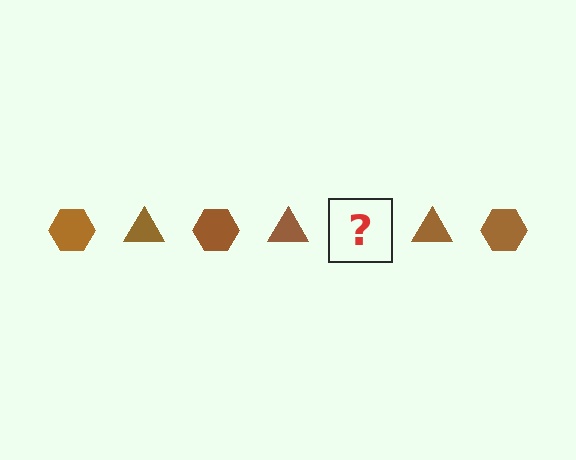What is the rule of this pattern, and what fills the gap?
The rule is that the pattern cycles through hexagon, triangle shapes in brown. The gap should be filled with a brown hexagon.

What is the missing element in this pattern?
The missing element is a brown hexagon.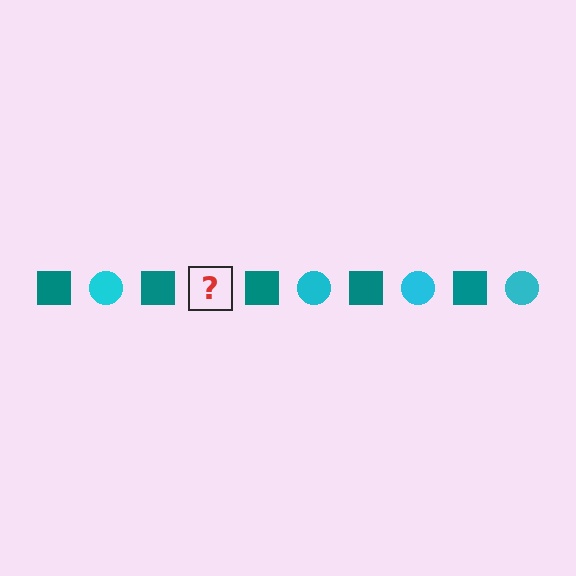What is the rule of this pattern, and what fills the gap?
The rule is that the pattern alternates between teal square and cyan circle. The gap should be filled with a cyan circle.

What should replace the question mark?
The question mark should be replaced with a cyan circle.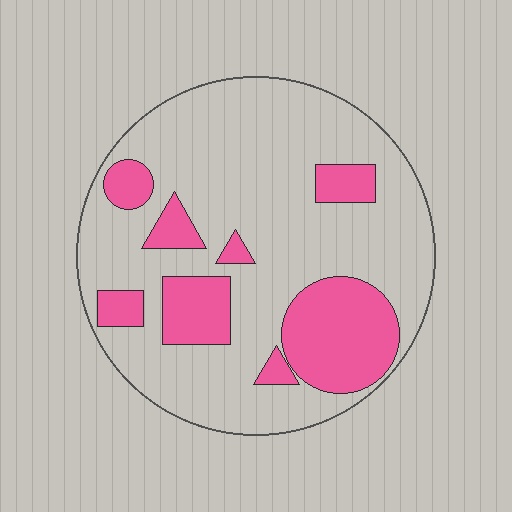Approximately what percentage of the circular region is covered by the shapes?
Approximately 25%.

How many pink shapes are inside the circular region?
8.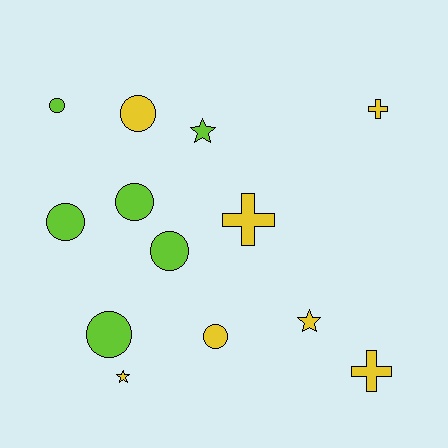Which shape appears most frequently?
Circle, with 7 objects.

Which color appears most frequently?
Yellow, with 7 objects.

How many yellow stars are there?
There are 2 yellow stars.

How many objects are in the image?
There are 13 objects.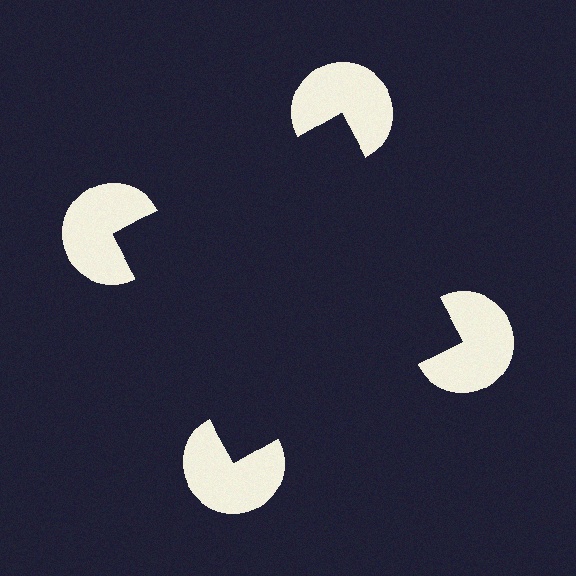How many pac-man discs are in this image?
There are 4 — one at each vertex of the illusory square.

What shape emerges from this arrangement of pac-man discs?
An illusory square — its edges are inferred from the aligned wedge cuts in the pac-man discs, not physically drawn.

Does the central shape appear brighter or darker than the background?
It typically appears slightly darker than the background, even though no actual brightness change is drawn.